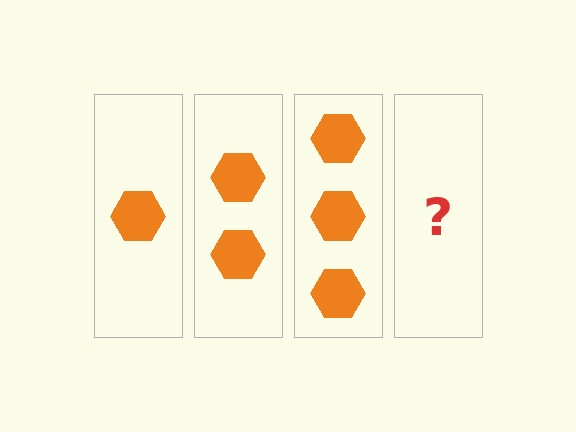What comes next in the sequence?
The next element should be 4 hexagons.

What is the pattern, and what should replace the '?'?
The pattern is that each step adds one more hexagon. The '?' should be 4 hexagons.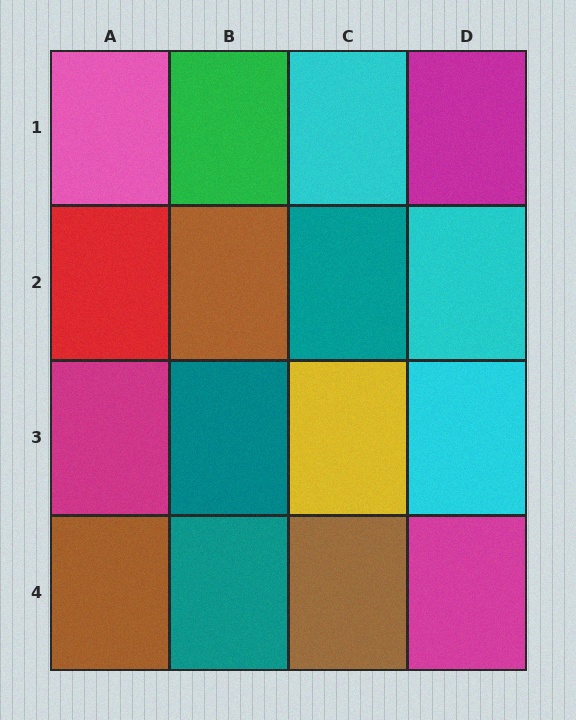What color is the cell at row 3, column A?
Magenta.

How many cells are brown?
3 cells are brown.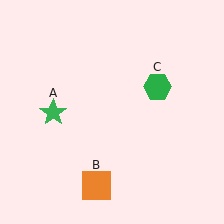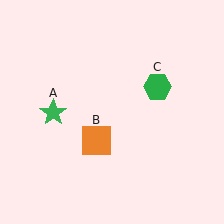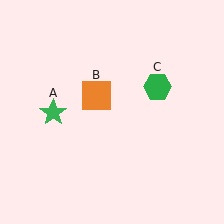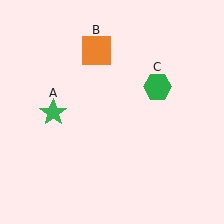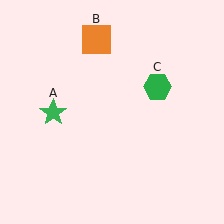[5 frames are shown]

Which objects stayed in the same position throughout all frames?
Green star (object A) and green hexagon (object C) remained stationary.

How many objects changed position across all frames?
1 object changed position: orange square (object B).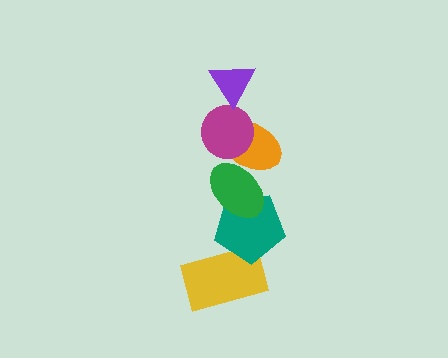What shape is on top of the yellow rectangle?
The teal pentagon is on top of the yellow rectangle.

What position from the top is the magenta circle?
The magenta circle is 2nd from the top.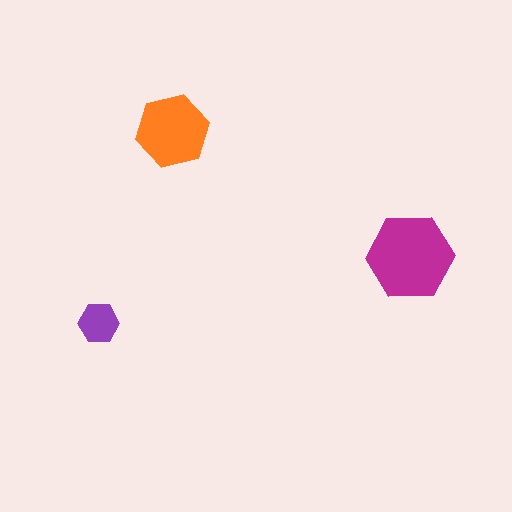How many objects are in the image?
There are 3 objects in the image.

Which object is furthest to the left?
The purple hexagon is leftmost.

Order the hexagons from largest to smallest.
the magenta one, the orange one, the purple one.